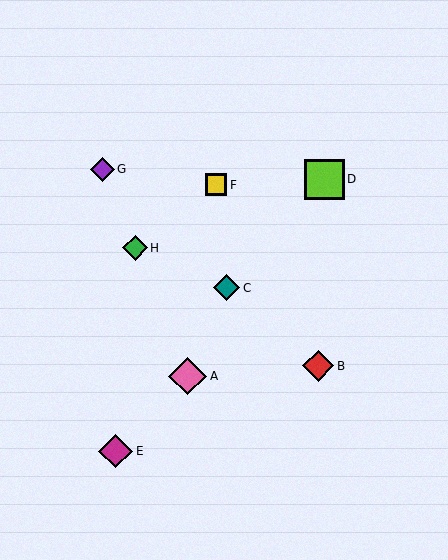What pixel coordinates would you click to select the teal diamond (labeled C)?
Click at (227, 288) to select the teal diamond C.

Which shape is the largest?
The lime square (labeled D) is the largest.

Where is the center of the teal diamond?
The center of the teal diamond is at (227, 288).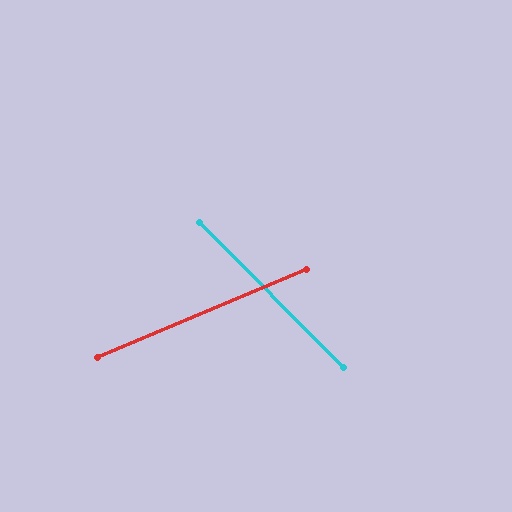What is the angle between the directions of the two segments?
Approximately 68 degrees.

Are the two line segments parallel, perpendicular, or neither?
Neither parallel nor perpendicular — they differ by about 68°.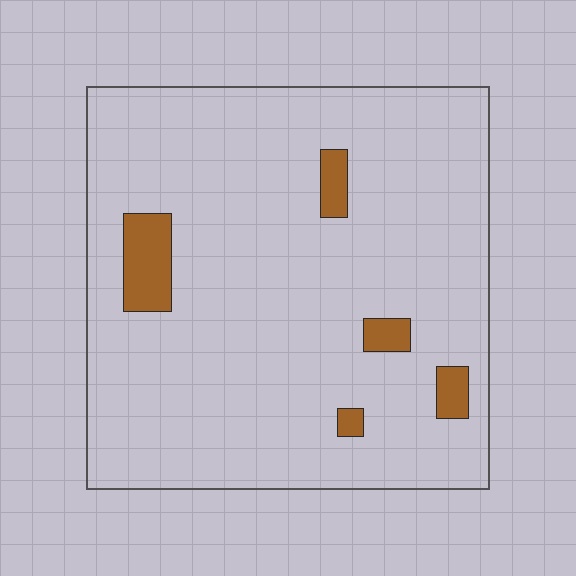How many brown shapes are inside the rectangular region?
5.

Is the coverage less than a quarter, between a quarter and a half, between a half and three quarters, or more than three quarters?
Less than a quarter.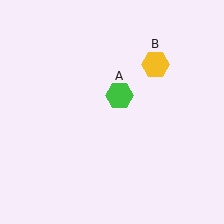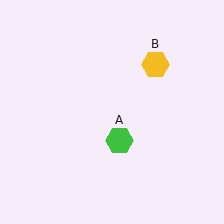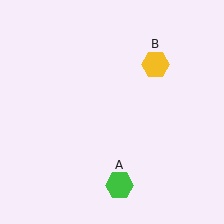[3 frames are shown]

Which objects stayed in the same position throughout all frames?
Yellow hexagon (object B) remained stationary.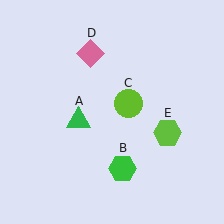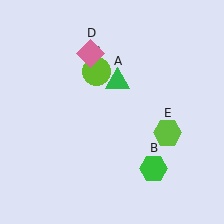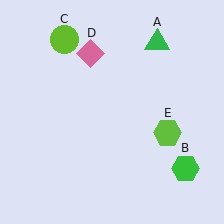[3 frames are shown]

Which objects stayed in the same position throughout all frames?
Pink diamond (object D) and lime hexagon (object E) remained stationary.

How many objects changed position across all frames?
3 objects changed position: green triangle (object A), green hexagon (object B), lime circle (object C).